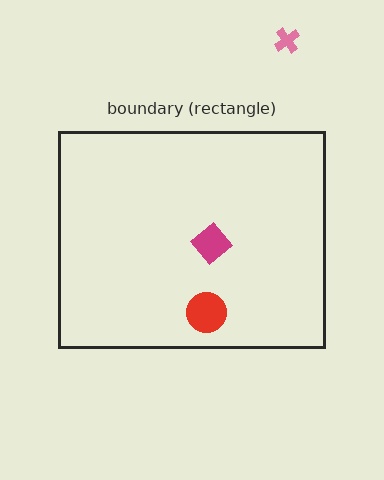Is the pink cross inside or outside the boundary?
Outside.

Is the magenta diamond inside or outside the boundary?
Inside.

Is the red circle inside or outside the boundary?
Inside.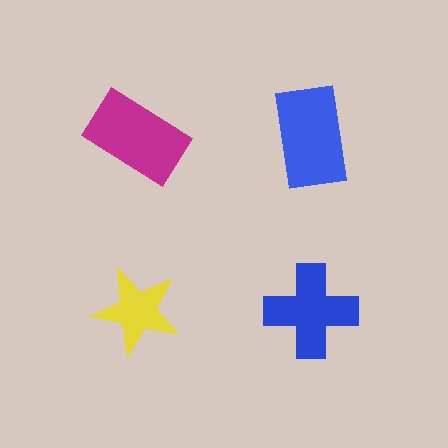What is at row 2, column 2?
A blue cross.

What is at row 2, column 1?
A yellow star.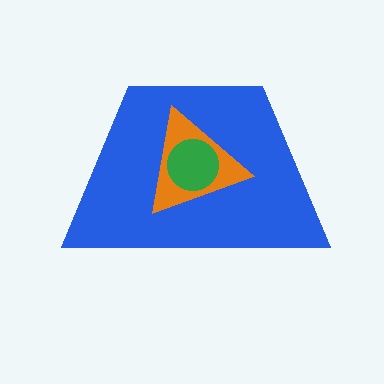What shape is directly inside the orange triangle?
The green circle.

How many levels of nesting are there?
3.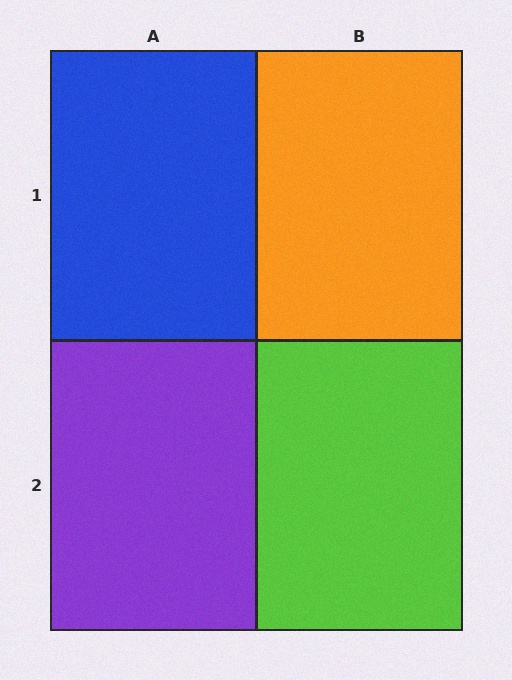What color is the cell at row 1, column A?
Blue.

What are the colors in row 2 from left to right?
Purple, lime.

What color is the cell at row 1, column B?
Orange.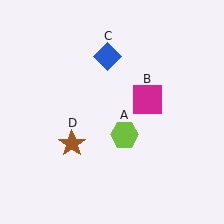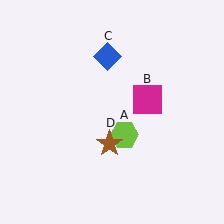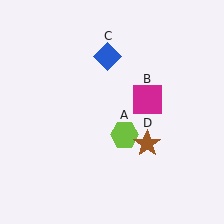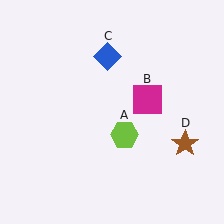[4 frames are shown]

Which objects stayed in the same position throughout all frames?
Lime hexagon (object A) and magenta square (object B) and blue diamond (object C) remained stationary.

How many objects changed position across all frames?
1 object changed position: brown star (object D).